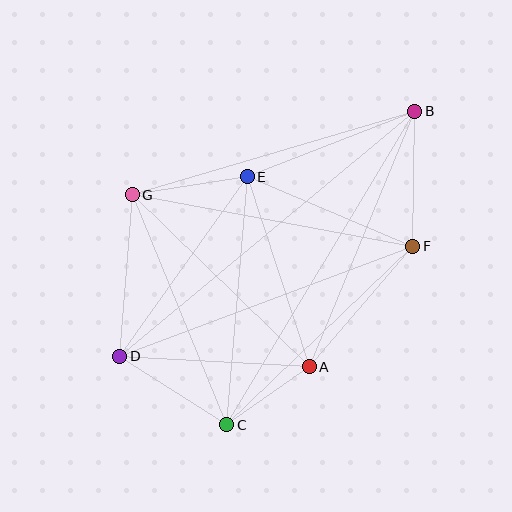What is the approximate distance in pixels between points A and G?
The distance between A and G is approximately 247 pixels.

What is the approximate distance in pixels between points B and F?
The distance between B and F is approximately 135 pixels.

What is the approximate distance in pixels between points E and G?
The distance between E and G is approximately 116 pixels.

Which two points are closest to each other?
Points A and C are closest to each other.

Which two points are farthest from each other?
Points B and D are farthest from each other.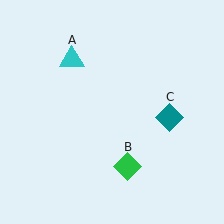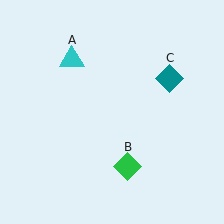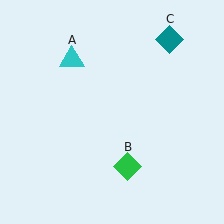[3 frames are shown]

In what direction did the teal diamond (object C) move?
The teal diamond (object C) moved up.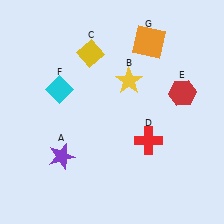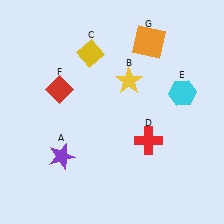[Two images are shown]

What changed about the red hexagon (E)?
In Image 1, E is red. In Image 2, it changed to cyan.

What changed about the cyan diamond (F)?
In Image 1, F is cyan. In Image 2, it changed to red.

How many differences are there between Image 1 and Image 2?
There are 2 differences between the two images.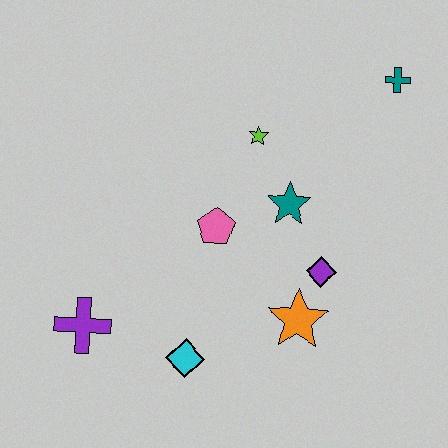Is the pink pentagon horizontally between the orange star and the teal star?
No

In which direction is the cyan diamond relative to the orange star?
The cyan diamond is to the left of the orange star.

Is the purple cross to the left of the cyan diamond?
Yes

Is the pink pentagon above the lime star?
No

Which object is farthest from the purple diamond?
The purple cross is farthest from the purple diamond.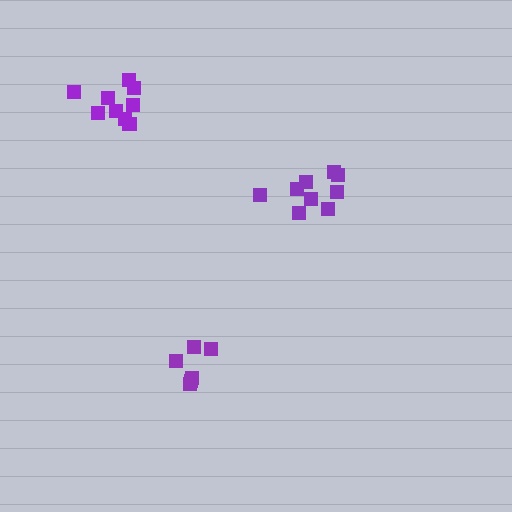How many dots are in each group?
Group 1: 6 dots, Group 2: 9 dots, Group 3: 9 dots (24 total).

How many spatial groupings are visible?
There are 3 spatial groupings.